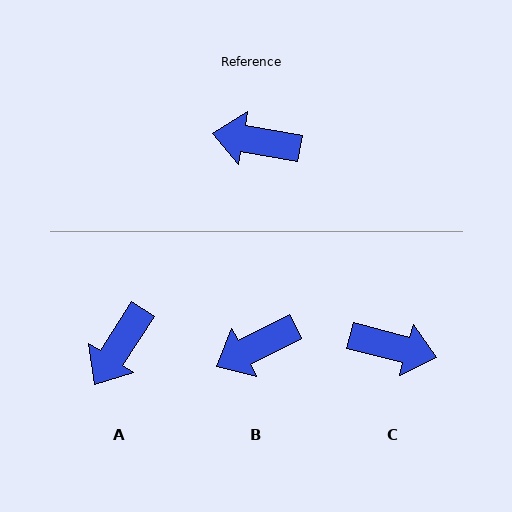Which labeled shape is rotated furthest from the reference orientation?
C, about 175 degrees away.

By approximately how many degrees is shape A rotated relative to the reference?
Approximately 67 degrees counter-clockwise.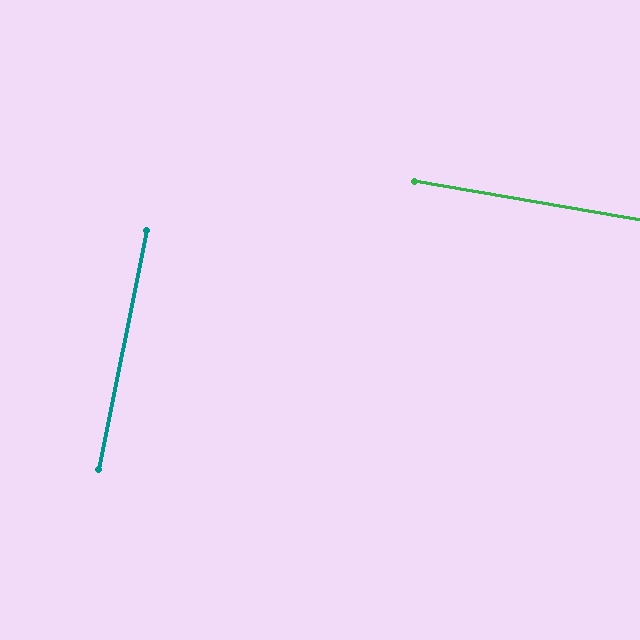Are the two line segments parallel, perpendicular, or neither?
Perpendicular — they meet at approximately 88°.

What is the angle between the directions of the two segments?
Approximately 88 degrees.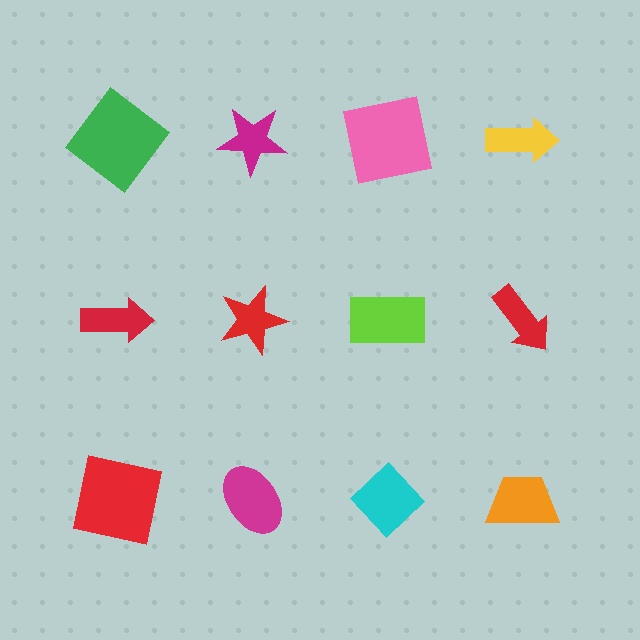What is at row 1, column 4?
A yellow arrow.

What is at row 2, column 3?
A lime rectangle.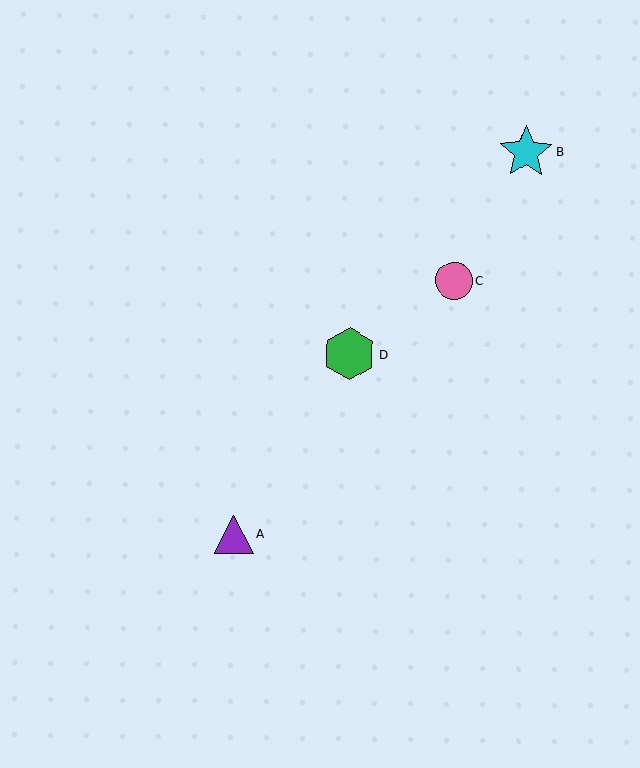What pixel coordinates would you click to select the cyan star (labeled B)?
Click at (526, 152) to select the cyan star B.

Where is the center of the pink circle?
The center of the pink circle is at (454, 281).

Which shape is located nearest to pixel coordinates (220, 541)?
The purple triangle (labeled A) at (234, 534) is nearest to that location.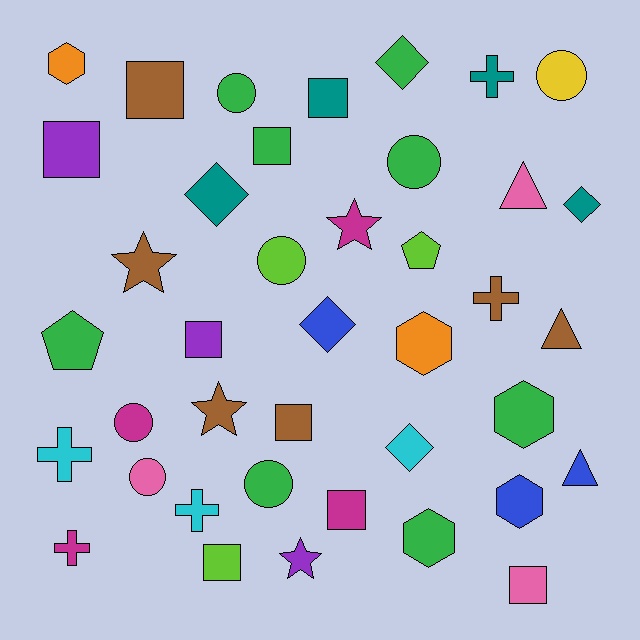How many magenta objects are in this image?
There are 4 magenta objects.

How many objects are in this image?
There are 40 objects.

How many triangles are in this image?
There are 3 triangles.